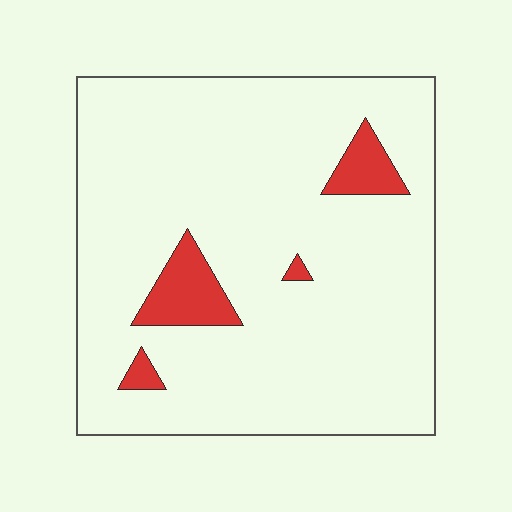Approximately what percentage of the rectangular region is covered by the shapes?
Approximately 10%.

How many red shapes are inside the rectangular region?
4.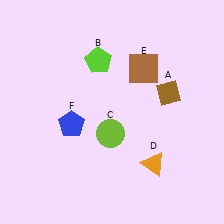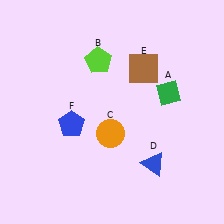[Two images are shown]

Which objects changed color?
A changed from brown to green. C changed from lime to orange. D changed from orange to blue.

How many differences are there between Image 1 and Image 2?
There are 3 differences between the two images.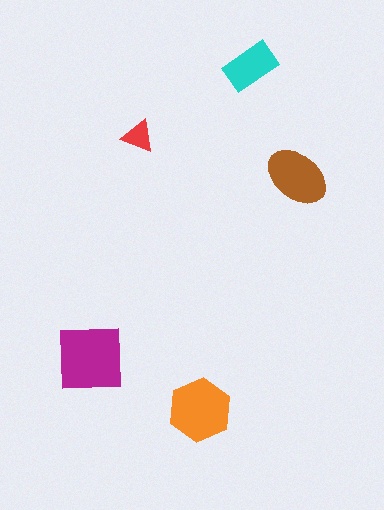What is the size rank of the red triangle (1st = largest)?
5th.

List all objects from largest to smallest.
The magenta square, the orange hexagon, the brown ellipse, the cyan rectangle, the red triangle.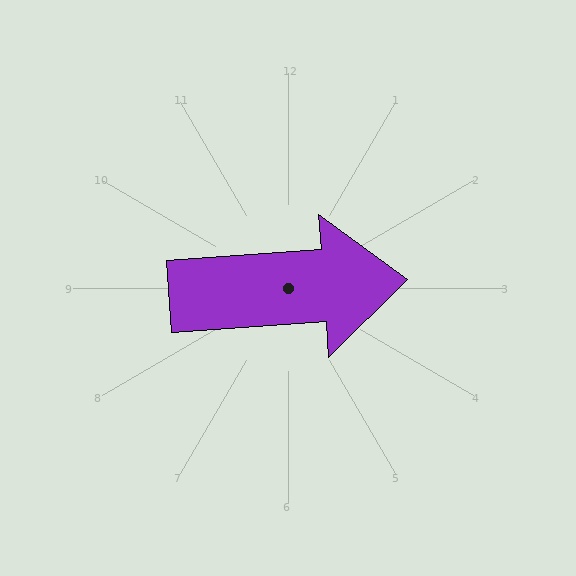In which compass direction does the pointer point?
East.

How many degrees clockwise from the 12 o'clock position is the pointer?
Approximately 86 degrees.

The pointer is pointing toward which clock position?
Roughly 3 o'clock.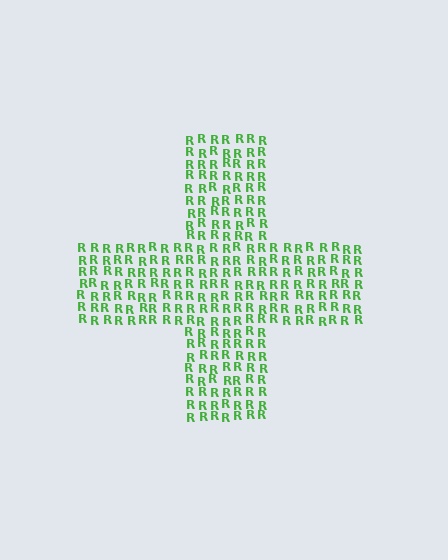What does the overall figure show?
The overall figure shows a cross.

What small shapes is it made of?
It is made of small letter R's.